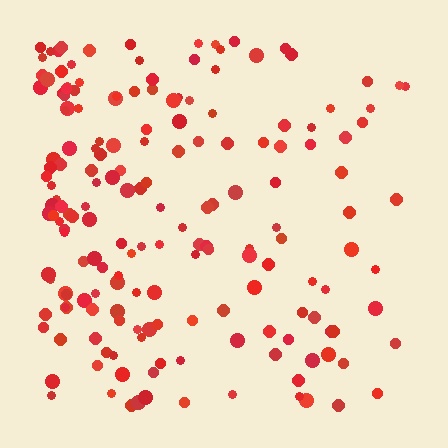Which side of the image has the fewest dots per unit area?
The right.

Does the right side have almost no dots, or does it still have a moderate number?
Still a moderate number, just noticeably fewer than the left.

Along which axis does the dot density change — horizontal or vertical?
Horizontal.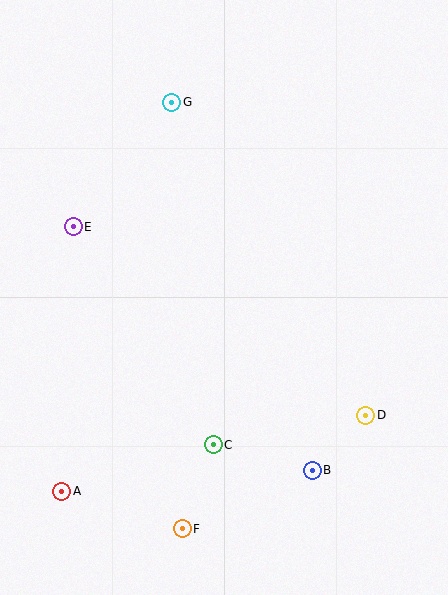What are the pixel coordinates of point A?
Point A is at (62, 491).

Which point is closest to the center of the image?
Point C at (213, 445) is closest to the center.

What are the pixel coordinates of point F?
Point F is at (182, 529).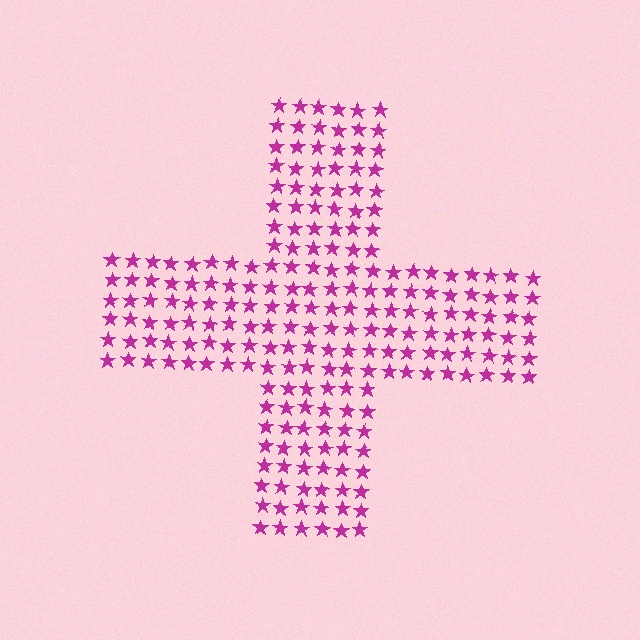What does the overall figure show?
The overall figure shows a cross.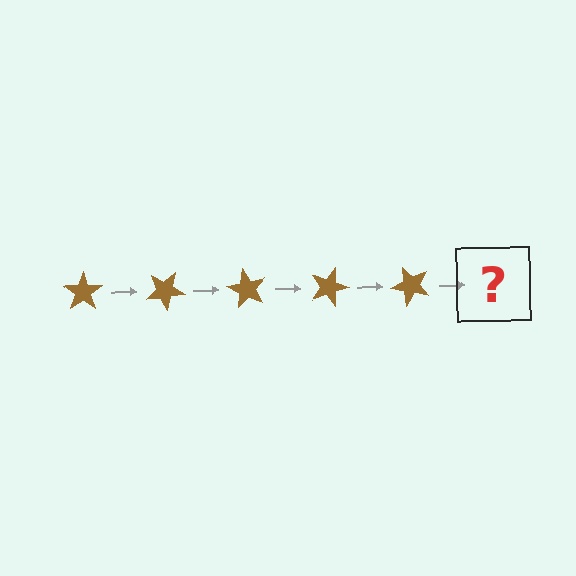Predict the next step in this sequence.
The next step is a brown star rotated 150 degrees.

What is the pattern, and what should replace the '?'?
The pattern is that the star rotates 30 degrees each step. The '?' should be a brown star rotated 150 degrees.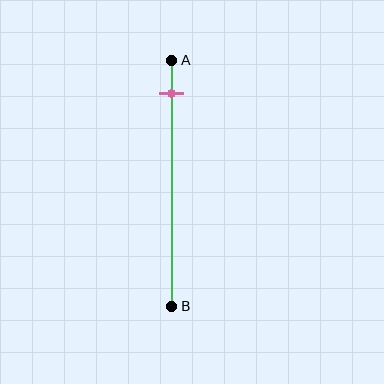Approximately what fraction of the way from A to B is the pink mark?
The pink mark is approximately 15% of the way from A to B.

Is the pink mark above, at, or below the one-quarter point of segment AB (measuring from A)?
The pink mark is above the one-quarter point of segment AB.